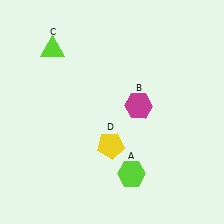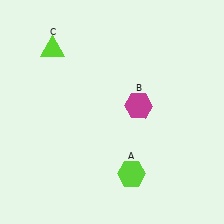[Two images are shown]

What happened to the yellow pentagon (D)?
The yellow pentagon (D) was removed in Image 2. It was in the bottom-left area of Image 1.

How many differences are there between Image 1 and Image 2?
There is 1 difference between the two images.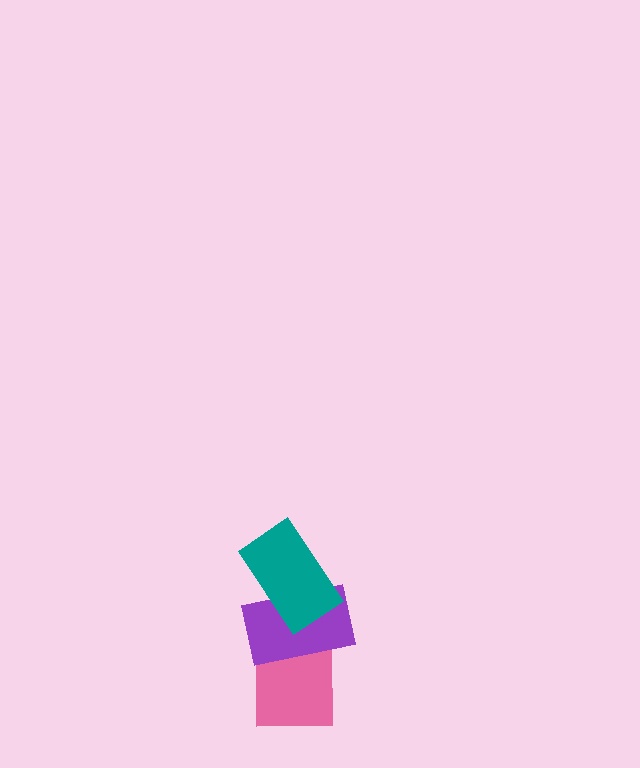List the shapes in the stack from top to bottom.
From top to bottom: the teal rectangle, the purple rectangle, the pink square.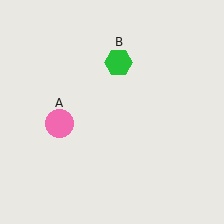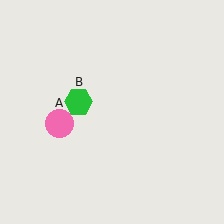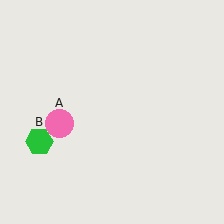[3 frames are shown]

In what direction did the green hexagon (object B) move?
The green hexagon (object B) moved down and to the left.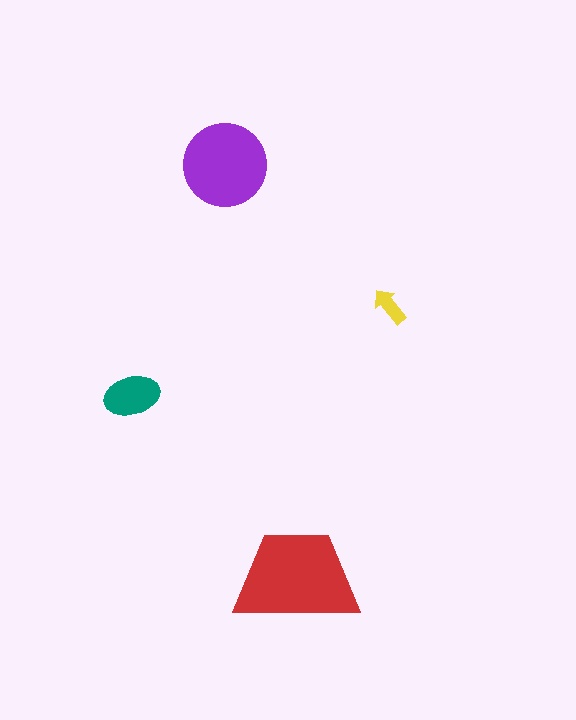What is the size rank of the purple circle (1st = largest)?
2nd.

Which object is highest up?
The purple circle is topmost.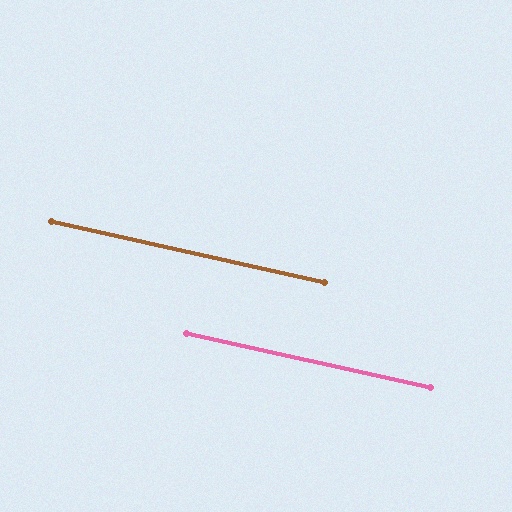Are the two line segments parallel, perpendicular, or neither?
Parallel — their directions differ by only 0.2°.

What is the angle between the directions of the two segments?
Approximately 0 degrees.